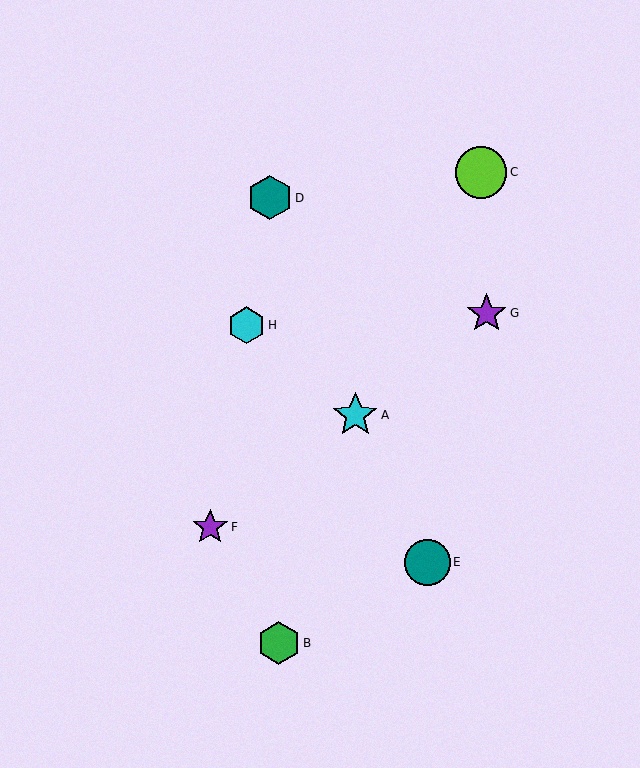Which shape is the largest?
The lime circle (labeled C) is the largest.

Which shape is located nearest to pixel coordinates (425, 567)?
The teal circle (labeled E) at (428, 562) is nearest to that location.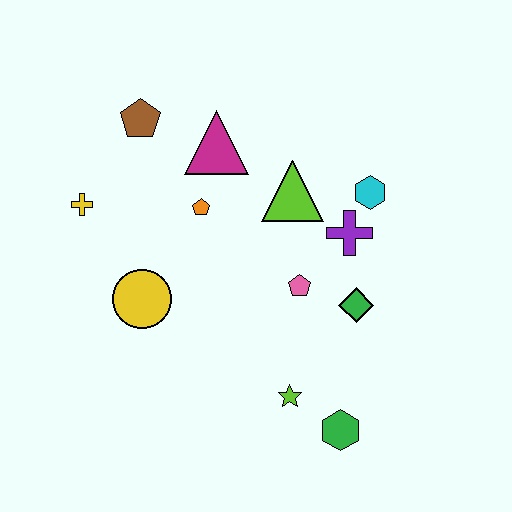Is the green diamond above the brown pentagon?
No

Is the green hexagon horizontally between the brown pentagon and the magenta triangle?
No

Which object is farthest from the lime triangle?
The green hexagon is farthest from the lime triangle.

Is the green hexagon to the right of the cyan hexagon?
No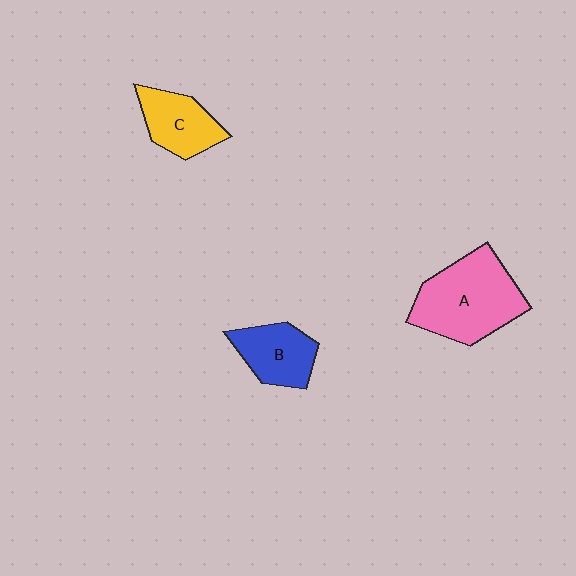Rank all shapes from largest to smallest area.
From largest to smallest: A (pink), B (blue), C (yellow).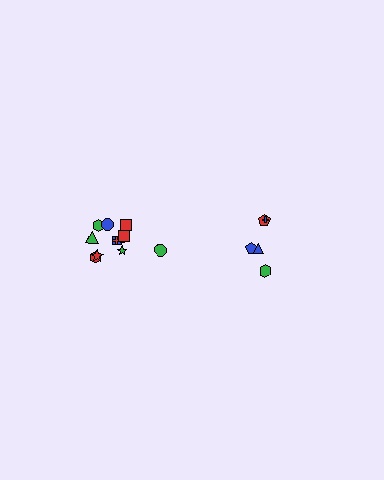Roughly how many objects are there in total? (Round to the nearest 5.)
Roughly 15 objects in total.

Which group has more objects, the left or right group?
The left group.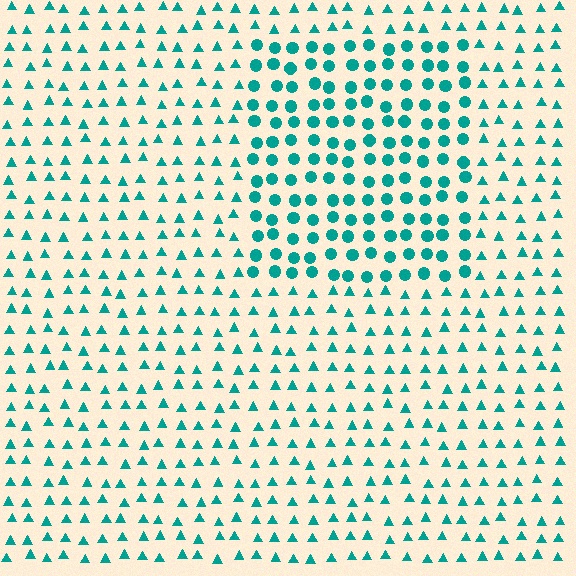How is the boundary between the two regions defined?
The boundary is defined by a change in element shape: circles inside vs. triangles outside. All elements share the same color and spacing.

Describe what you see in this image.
The image is filled with small teal elements arranged in a uniform grid. A rectangle-shaped region contains circles, while the surrounding area contains triangles. The boundary is defined purely by the change in element shape.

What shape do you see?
I see a rectangle.